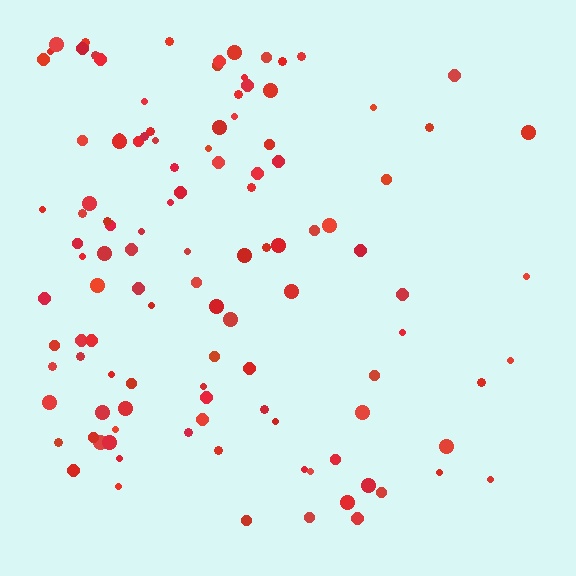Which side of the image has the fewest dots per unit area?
The right.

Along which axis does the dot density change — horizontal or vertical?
Horizontal.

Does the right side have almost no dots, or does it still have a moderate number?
Still a moderate number, just noticeably fewer than the left.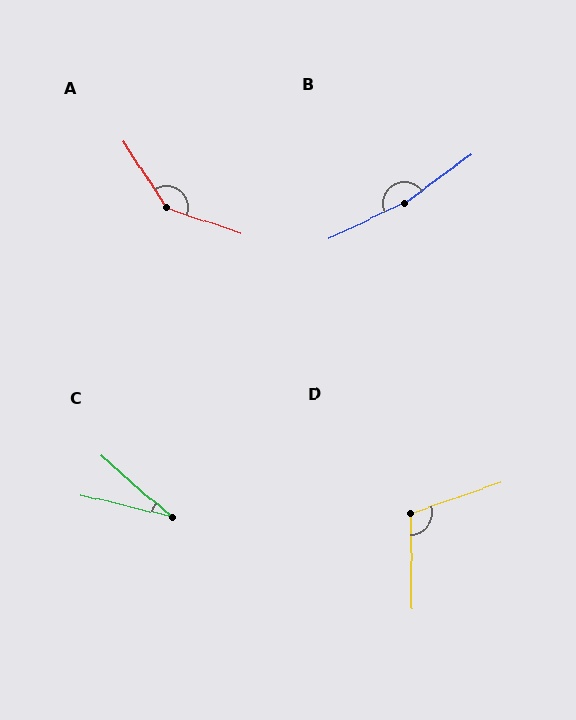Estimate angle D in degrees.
Approximately 108 degrees.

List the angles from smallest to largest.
C (27°), D (108°), A (142°), B (169°).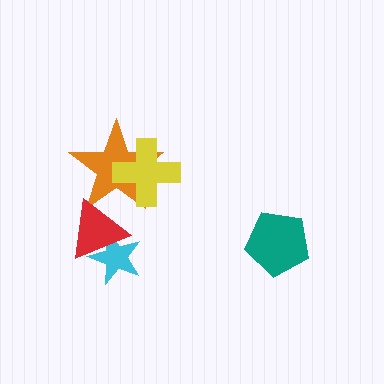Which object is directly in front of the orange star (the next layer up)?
The yellow cross is directly in front of the orange star.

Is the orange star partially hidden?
Yes, it is partially covered by another shape.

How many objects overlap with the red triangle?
2 objects overlap with the red triangle.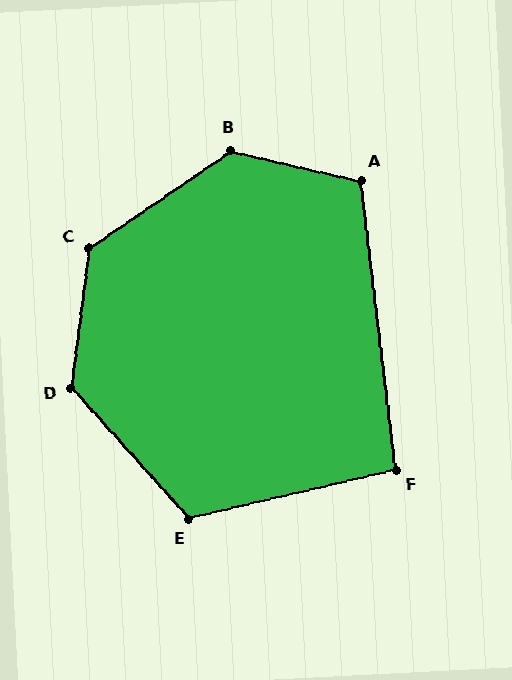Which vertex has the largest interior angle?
B, at approximately 133 degrees.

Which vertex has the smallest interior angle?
F, at approximately 96 degrees.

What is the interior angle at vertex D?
Approximately 131 degrees (obtuse).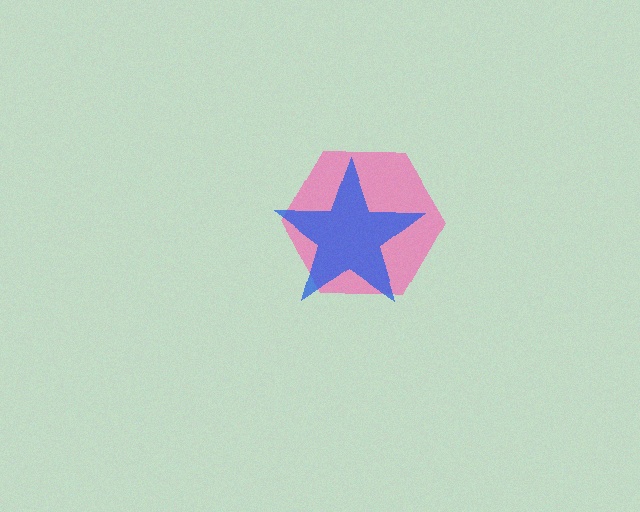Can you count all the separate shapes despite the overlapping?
Yes, there are 2 separate shapes.